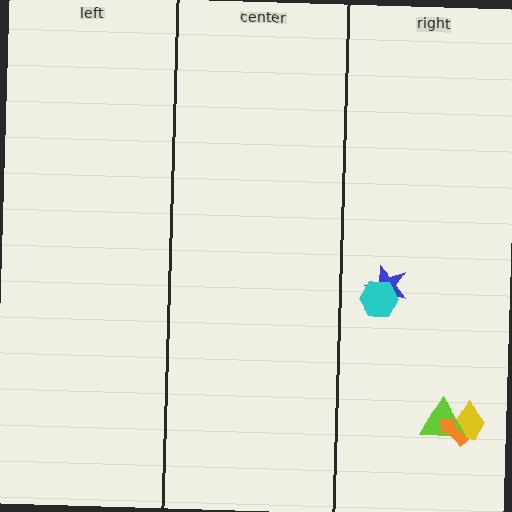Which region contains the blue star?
The right region.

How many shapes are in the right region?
5.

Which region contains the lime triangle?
The right region.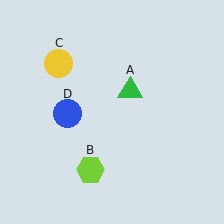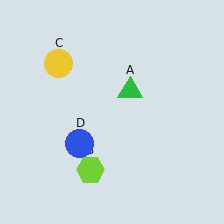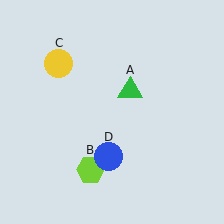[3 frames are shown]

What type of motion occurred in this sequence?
The blue circle (object D) rotated counterclockwise around the center of the scene.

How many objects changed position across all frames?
1 object changed position: blue circle (object D).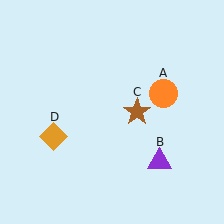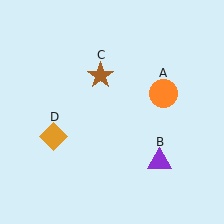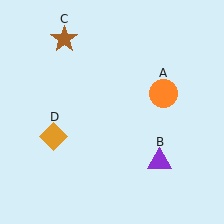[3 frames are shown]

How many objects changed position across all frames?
1 object changed position: brown star (object C).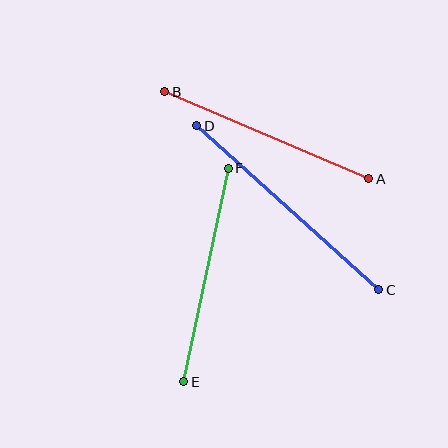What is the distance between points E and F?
The distance is approximately 218 pixels.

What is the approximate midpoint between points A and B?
The midpoint is at approximately (267, 135) pixels.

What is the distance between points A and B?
The distance is approximately 222 pixels.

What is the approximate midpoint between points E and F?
The midpoint is at approximately (206, 275) pixels.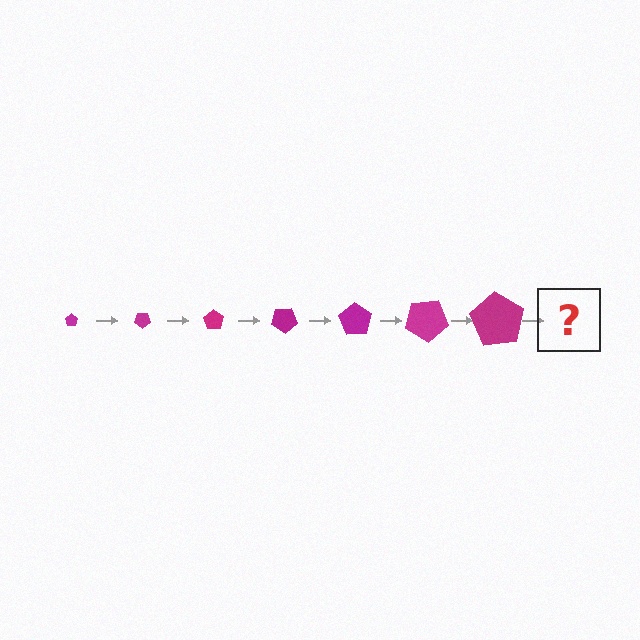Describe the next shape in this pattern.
It should be a pentagon, larger than the previous one and rotated 245 degrees from the start.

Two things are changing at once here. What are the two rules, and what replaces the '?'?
The two rules are that the pentagon grows larger each step and it rotates 35 degrees each step. The '?' should be a pentagon, larger than the previous one and rotated 245 degrees from the start.